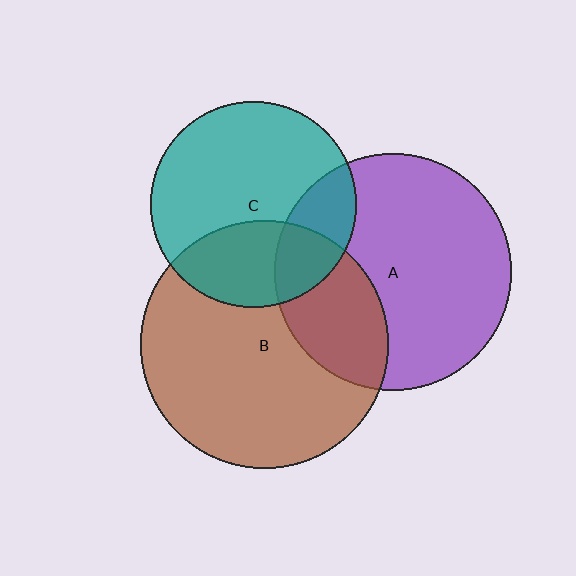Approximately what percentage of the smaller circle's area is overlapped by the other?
Approximately 30%.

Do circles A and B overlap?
Yes.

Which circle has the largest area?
Circle B (brown).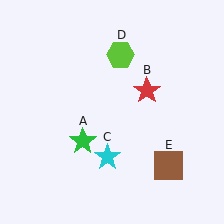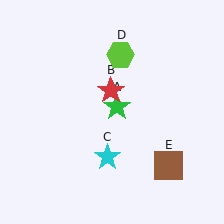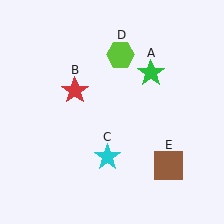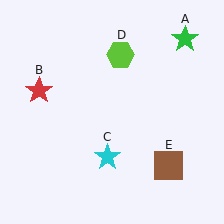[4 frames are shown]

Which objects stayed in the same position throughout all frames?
Cyan star (object C) and lime hexagon (object D) and brown square (object E) remained stationary.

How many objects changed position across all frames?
2 objects changed position: green star (object A), red star (object B).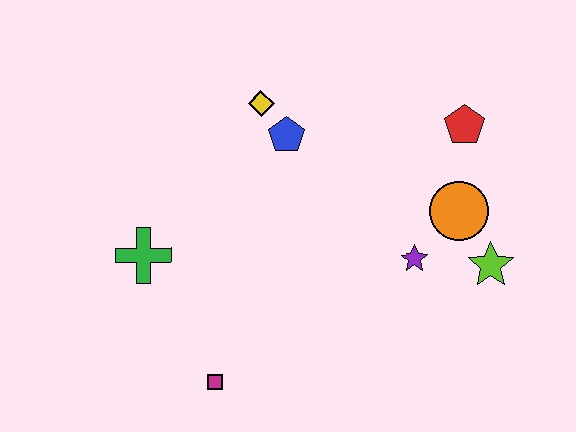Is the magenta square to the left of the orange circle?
Yes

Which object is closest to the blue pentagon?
The yellow diamond is closest to the blue pentagon.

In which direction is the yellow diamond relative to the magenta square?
The yellow diamond is above the magenta square.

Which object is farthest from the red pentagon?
The magenta square is farthest from the red pentagon.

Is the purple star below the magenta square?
No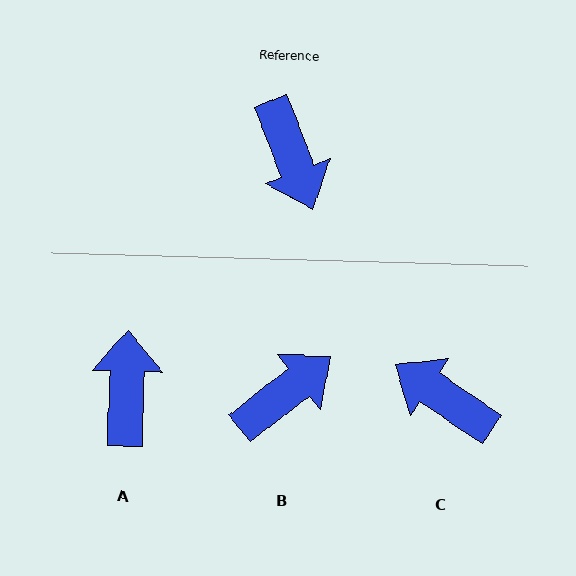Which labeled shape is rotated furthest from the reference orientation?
A, about 157 degrees away.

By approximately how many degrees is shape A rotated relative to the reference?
Approximately 157 degrees counter-clockwise.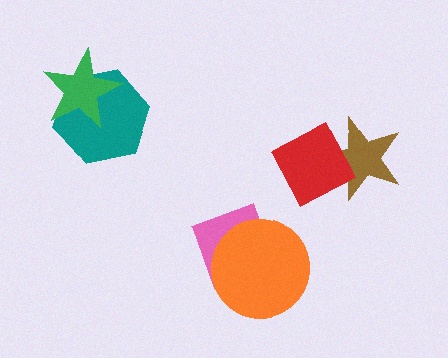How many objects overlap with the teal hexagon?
1 object overlaps with the teal hexagon.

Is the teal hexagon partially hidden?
Yes, it is partially covered by another shape.